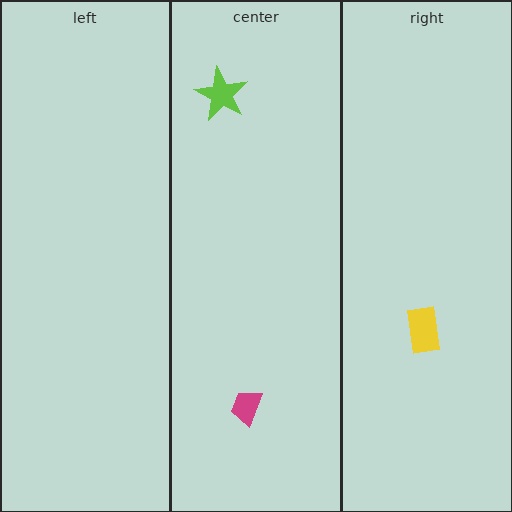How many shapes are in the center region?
2.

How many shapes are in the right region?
1.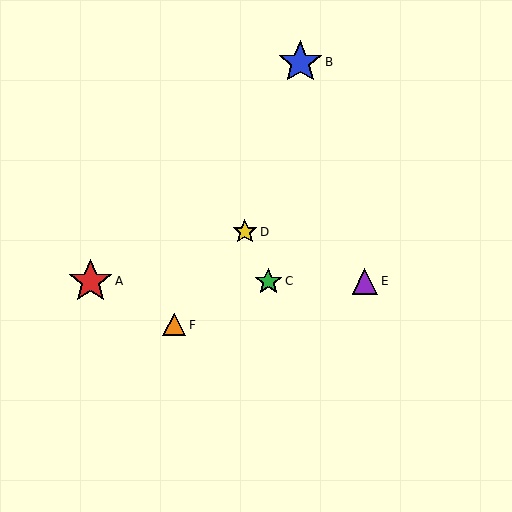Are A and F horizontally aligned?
No, A is at y≈282 and F is at y≈325.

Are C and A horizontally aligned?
Yes, both are at y≈282.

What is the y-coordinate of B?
Object B is at y≈62.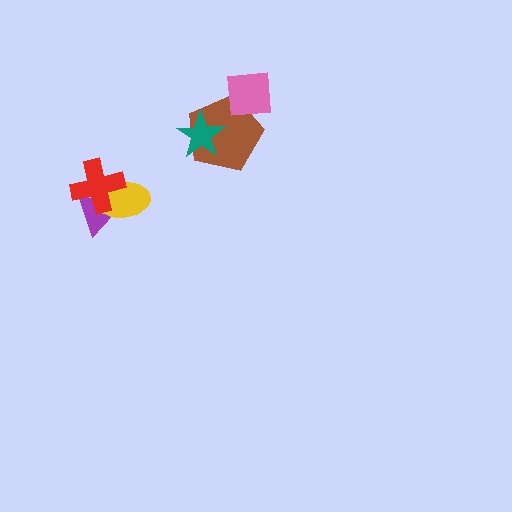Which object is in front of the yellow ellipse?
The red cross is in front of the yellow ellipse.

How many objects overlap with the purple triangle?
2 objects overlap with the purple triangle.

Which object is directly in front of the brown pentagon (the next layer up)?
The pink square is directly in front of the brown pentagon.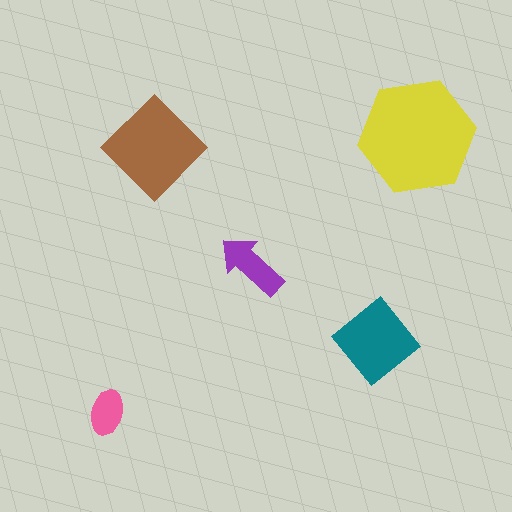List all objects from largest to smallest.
The yellow hexagon, the brown diamond, the teal diamond, the purple arrow, the pink ellipse.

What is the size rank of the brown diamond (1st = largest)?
2nd.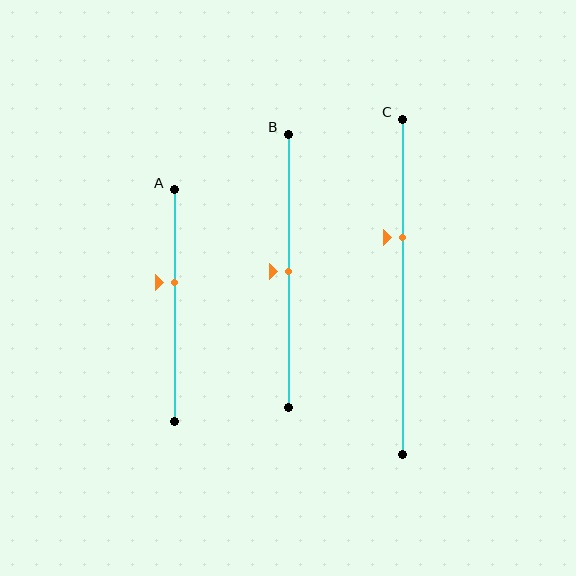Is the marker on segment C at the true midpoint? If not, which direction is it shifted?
No, the marker on segment C is shifted upward by about 15% of the segment length.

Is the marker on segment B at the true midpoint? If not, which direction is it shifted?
Yes, the marker on segment B is at the true midpoint.